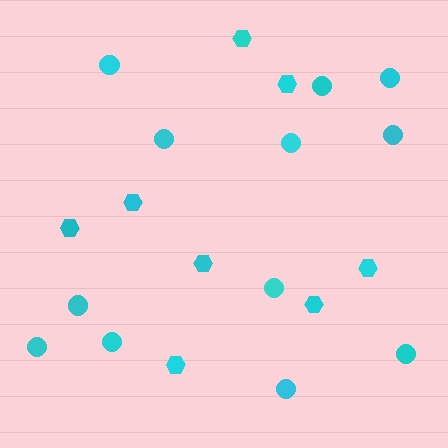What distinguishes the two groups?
There are 2 groups: one group of hexagons (8) and one group of circles (12).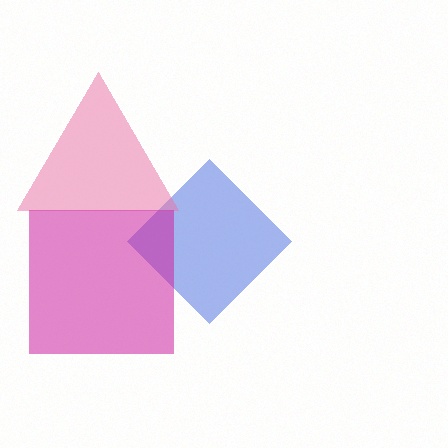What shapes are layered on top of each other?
The layered shapes are: a blue diamond, a pink triangle, a magenta square.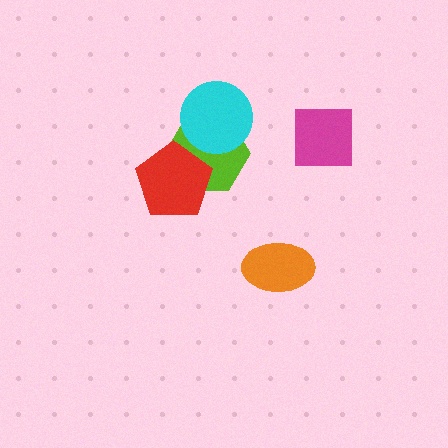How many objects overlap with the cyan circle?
1 object overlaps with the cyan circle.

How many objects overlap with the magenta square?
0 objects overlap with the magenta square.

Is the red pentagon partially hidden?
No, no other shape covers it.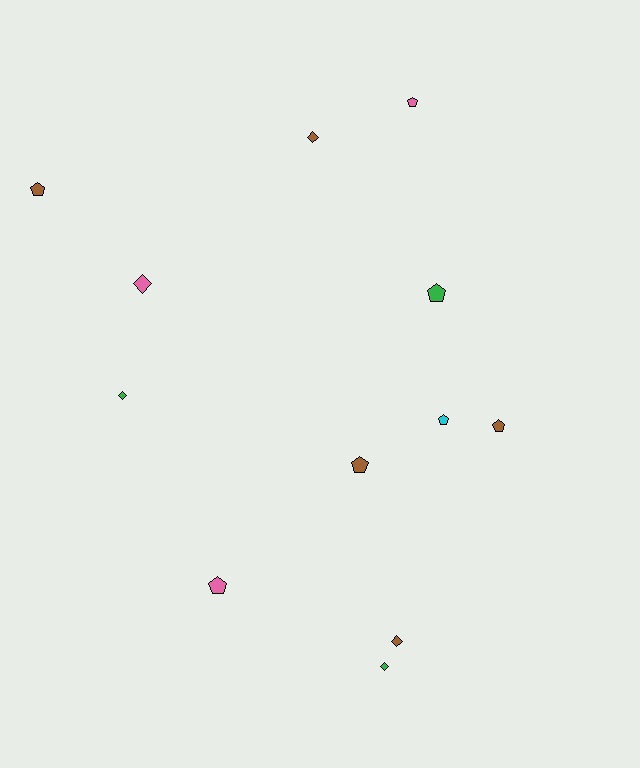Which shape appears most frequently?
Pentagon, with 7 objects.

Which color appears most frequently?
Brown, with 5 objects.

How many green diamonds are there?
There are 2 green diamonds.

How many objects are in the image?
There are 12 objects.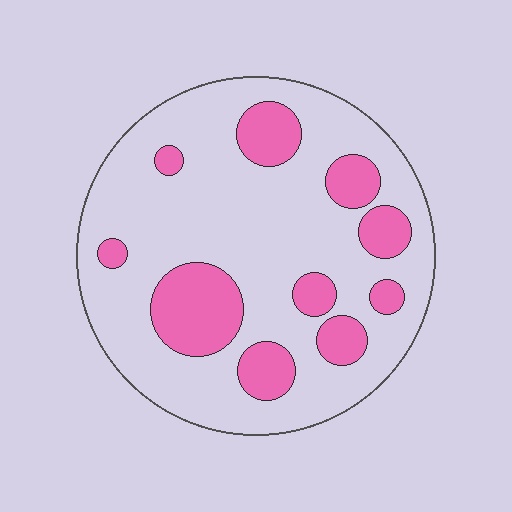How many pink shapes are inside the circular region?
10.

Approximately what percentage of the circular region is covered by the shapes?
Approximately 25%.